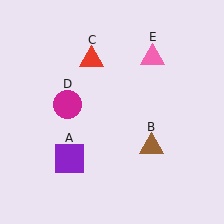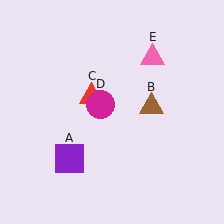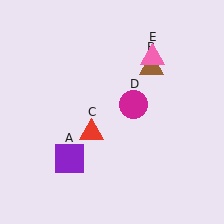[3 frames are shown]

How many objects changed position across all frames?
3 objects changed position: brown triangle (object B), red triangle (object C), magenta circle (object D).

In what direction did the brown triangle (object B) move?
The brown triangle (object B) moved up.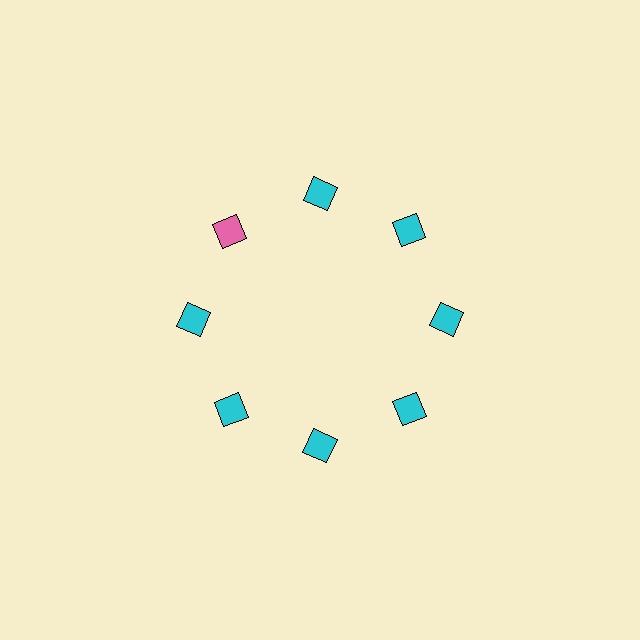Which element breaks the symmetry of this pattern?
The pink square at roughly the 10 o'clock position breaks the symmetry. All other shapes are cyan squares.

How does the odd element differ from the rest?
It has a different color: pink instead of cyan.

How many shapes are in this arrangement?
There are 8 shapes arranged in a ring pattern.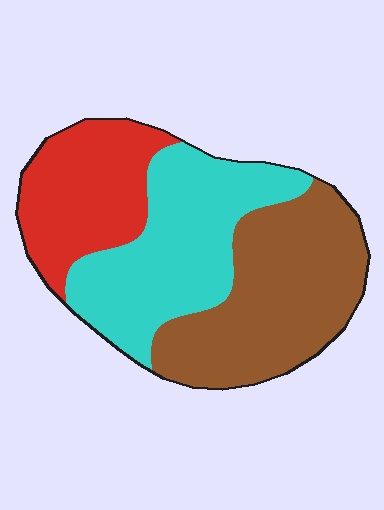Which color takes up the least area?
Red, at roughly 25%.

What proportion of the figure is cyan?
Cyan covers roughly 35% of the figure.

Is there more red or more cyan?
Cyan.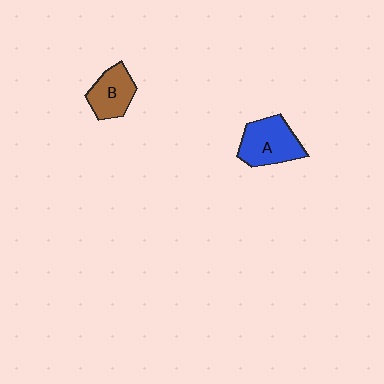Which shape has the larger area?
Shape A (blue).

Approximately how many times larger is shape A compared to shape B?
Approximately 1.3 times.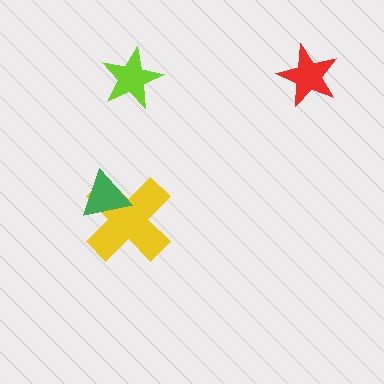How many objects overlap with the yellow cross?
1 object overlaps with the yellow cross.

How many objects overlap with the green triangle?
1 object overlaps with the green triangle.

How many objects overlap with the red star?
0 objects overlap with the red star.